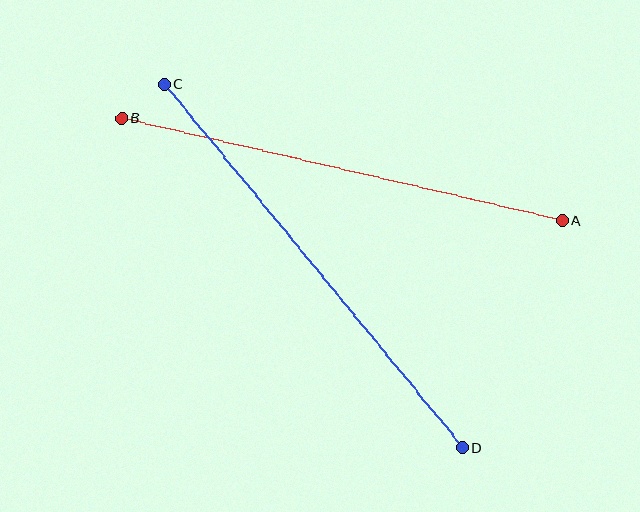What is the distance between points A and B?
The distance is approximately 452 pixels.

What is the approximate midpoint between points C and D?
The midpoint is at approximately (313, 266) pixels.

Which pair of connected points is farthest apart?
Points C and D are farthest apart.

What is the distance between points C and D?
The distance is approximately 469 pixels.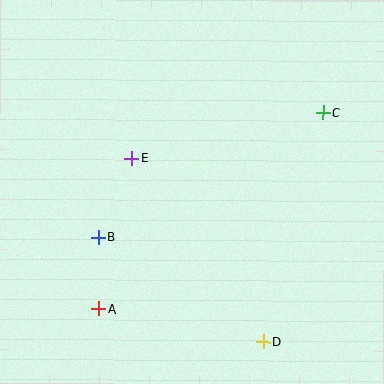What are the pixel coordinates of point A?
Point A is at (99, 309).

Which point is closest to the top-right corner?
Point C is closest to the top-right corner.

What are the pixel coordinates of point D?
Point D is at (263, 342).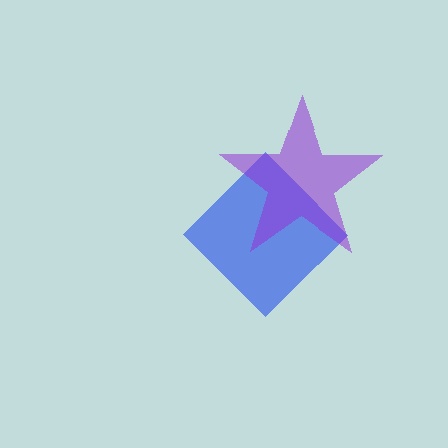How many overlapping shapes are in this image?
There are 2 overlapping shapes in the image.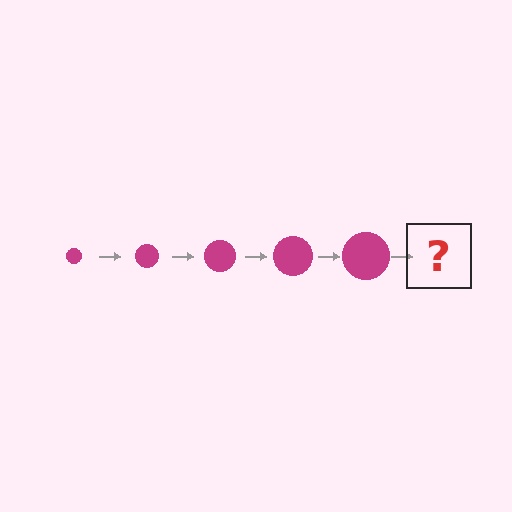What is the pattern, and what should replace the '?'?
The pattern is that the circle gets progressively larger each step. The '?' should be a magenta circle, larger than the previous one.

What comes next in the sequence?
The next element should be a magenta circle, larger than the previous one.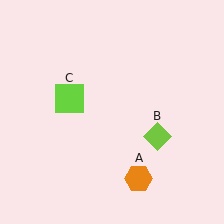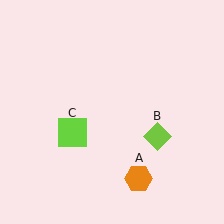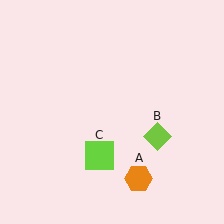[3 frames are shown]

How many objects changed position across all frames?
1 object changed position: lime square (object C).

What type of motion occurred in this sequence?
The lime square (object C) rotated counterclockwise around the center of the scene.